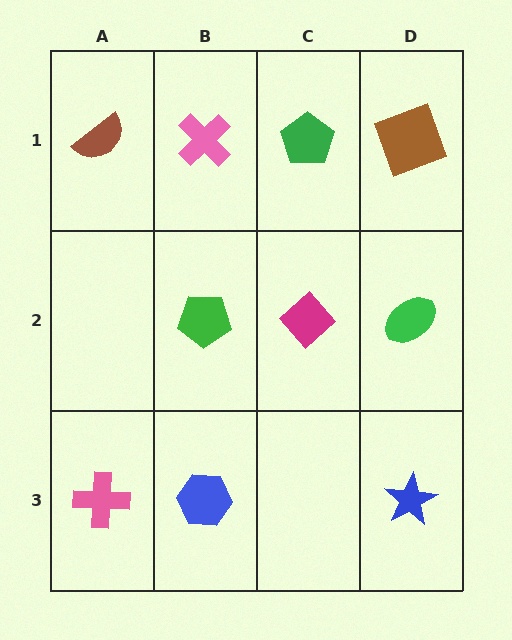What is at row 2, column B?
A green pentagon.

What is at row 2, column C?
A magenta diamond.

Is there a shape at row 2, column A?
No, that cell is empty.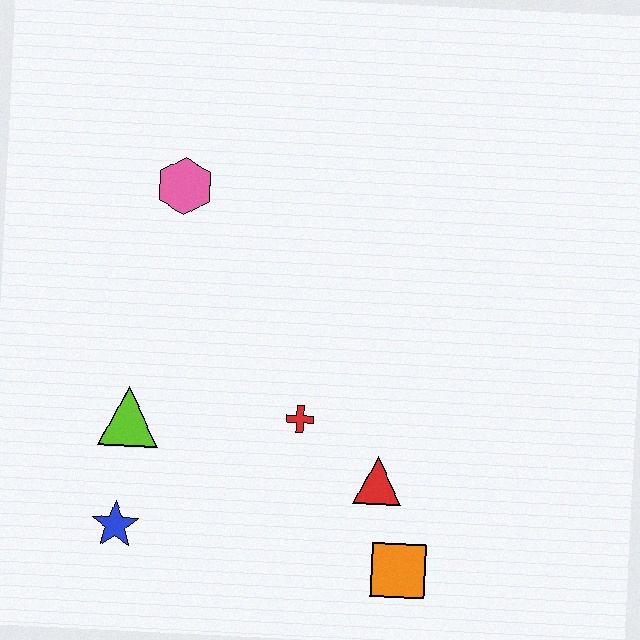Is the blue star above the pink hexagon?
No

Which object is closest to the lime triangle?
The blue star is closest to the lime triangle.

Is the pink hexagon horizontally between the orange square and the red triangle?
No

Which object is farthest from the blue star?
The pink hexagon is farthest from the blue star.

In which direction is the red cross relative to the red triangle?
The red cross is to the left of the red triangle.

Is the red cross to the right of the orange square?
No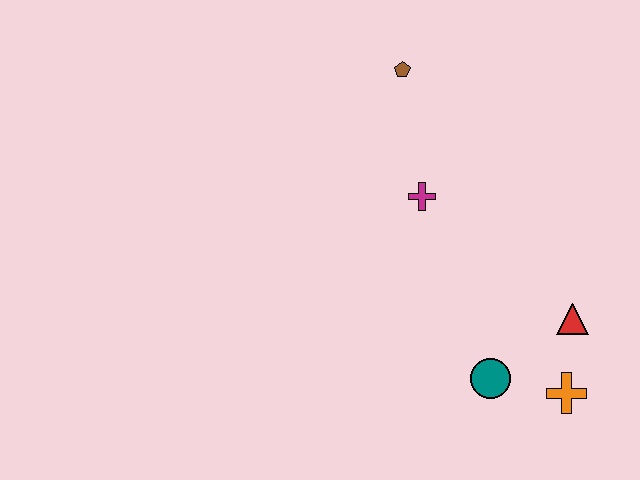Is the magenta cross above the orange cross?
Yes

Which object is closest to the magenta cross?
The brown pentagon is closest to the magenta cross.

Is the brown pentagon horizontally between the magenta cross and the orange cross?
No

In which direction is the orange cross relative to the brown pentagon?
The orange cross is below the brown pentagon.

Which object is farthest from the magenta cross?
The orange cross is farthest from the magenta cross.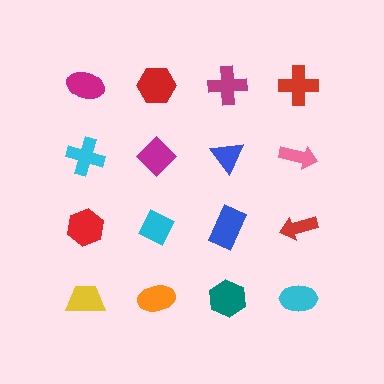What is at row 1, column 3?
A magenta cross.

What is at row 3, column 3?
A blue rectangle.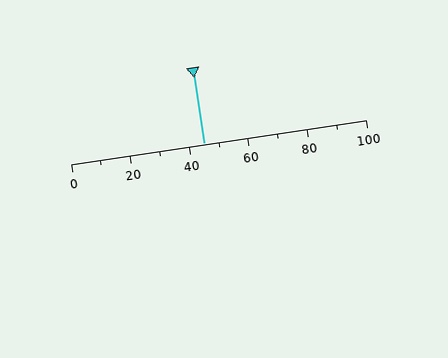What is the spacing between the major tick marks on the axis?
The major ticks are spaced 20 apart.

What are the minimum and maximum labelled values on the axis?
The axis runs from 0 to 100.